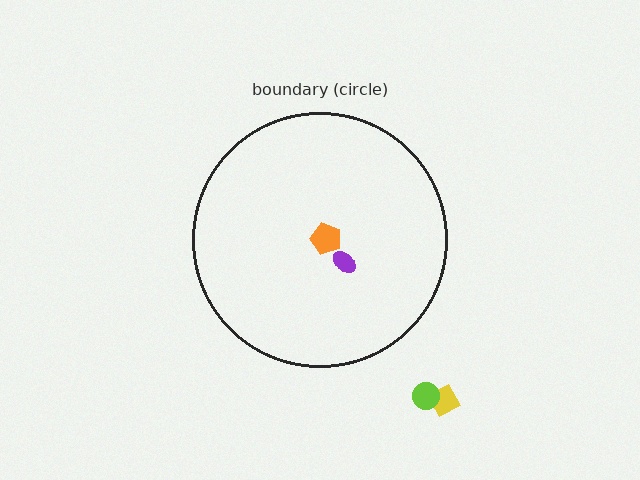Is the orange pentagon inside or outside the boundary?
Inside.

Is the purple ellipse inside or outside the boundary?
Inside.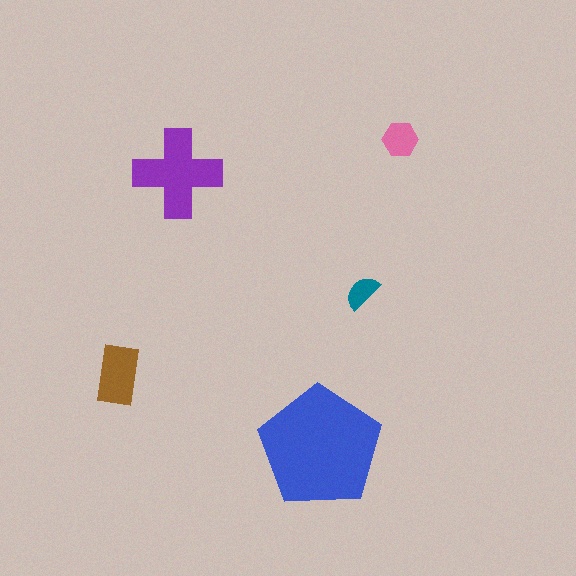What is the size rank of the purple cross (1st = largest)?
2nd.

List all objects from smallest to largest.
The teal semicircle, the pink hexagon, the brown rectangle, the purple cross, the blue pentagon.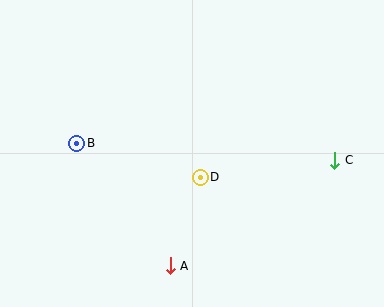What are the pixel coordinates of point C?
Point C is at (335, 160).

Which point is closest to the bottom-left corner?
Point A is closest to the bottom-left corner.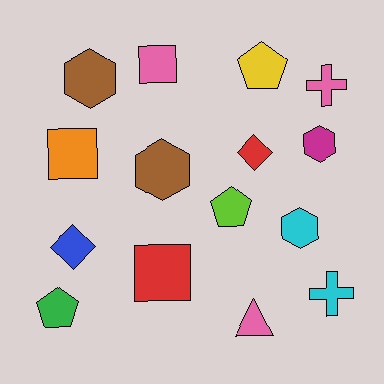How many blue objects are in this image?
There is 1 blue object.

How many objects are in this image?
There are 15 objects.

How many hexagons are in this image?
There are 4 hexagons.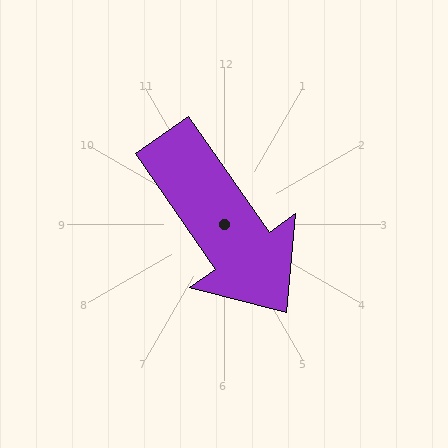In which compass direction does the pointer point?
Southeast.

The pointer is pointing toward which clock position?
Roughly 5 o'clock.